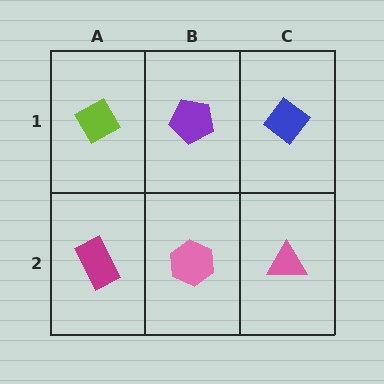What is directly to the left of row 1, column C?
A purple pentagon.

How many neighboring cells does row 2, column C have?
2.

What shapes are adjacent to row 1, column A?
A magenta rectangle (row 2, column A), a purple pentagon (row 1, column B).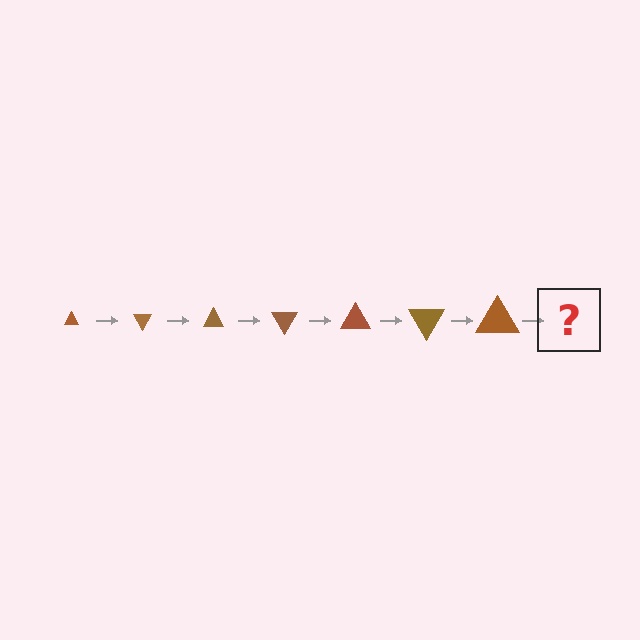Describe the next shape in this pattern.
It should be a triangle, larger than the previous one and rotated 420 degrees from the start.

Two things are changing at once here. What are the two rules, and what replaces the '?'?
The two rules are that the triangle grows larger each step and it rotates 60 degrees each step. The '?' should be a triangle, larger than the previous one and rotated 420 degrees from the start.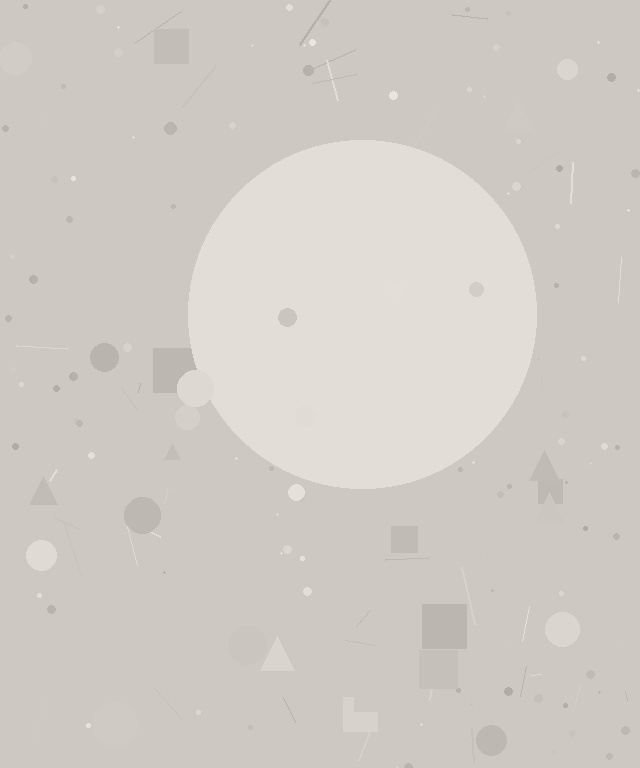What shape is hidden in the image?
A circle is hidden in the image.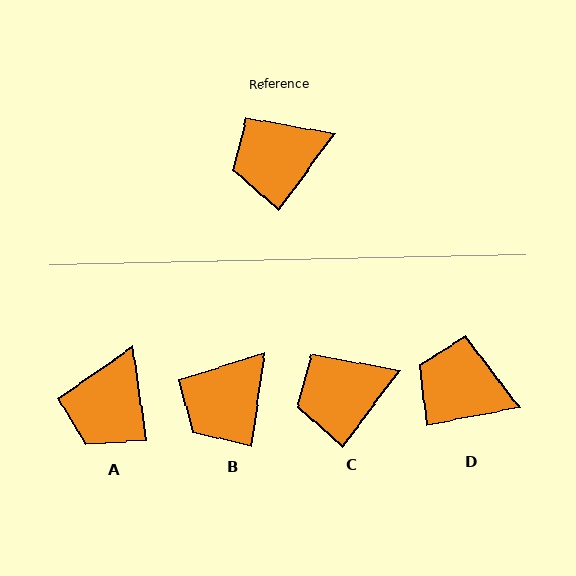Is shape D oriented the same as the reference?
No, it is off by about 43 degrees.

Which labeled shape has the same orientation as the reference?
C.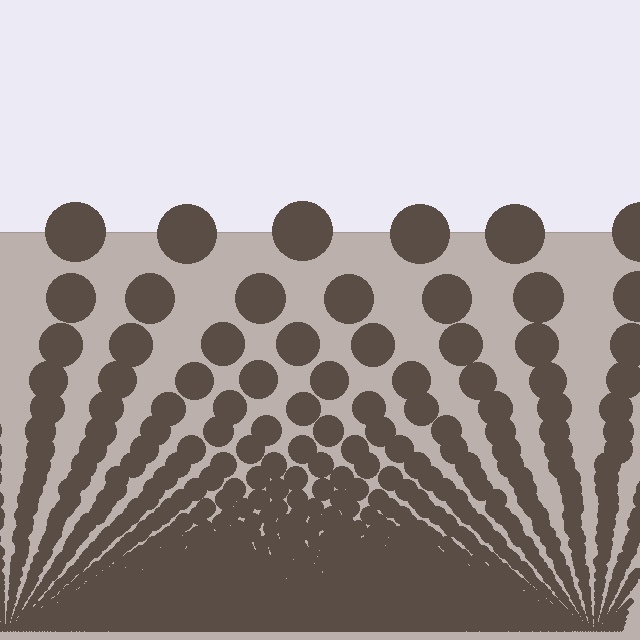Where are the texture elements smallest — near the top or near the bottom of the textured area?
Near the bottom.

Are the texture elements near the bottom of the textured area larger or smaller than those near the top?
Smaller. The gradient is inverted — elements near the bottom are smaller and denser.